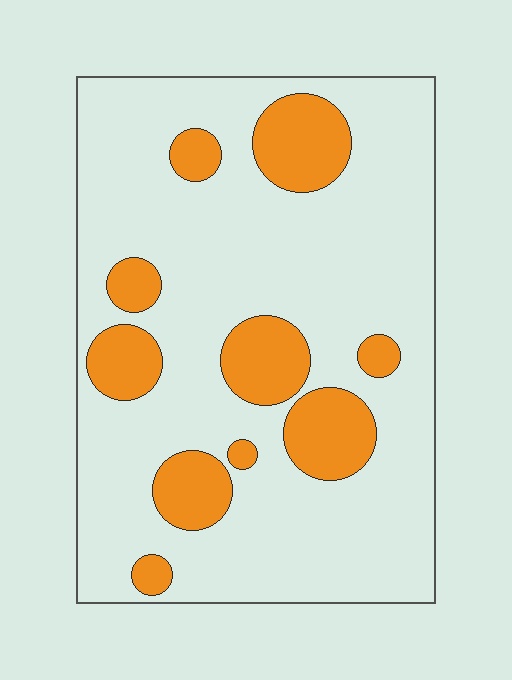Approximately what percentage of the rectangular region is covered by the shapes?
Approximately 20%.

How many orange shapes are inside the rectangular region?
10.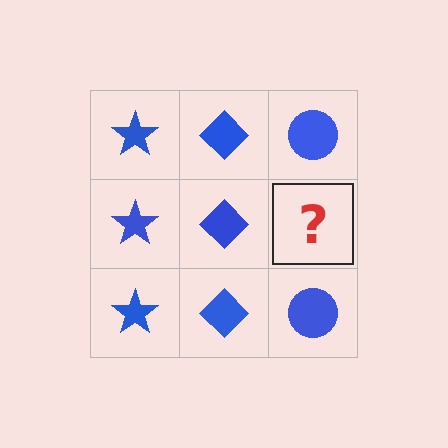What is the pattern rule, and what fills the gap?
The rule is that each column has a consistent shape. The gap should be filled with a blue circle.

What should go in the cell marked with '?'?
The missing cell should contain a blue circle.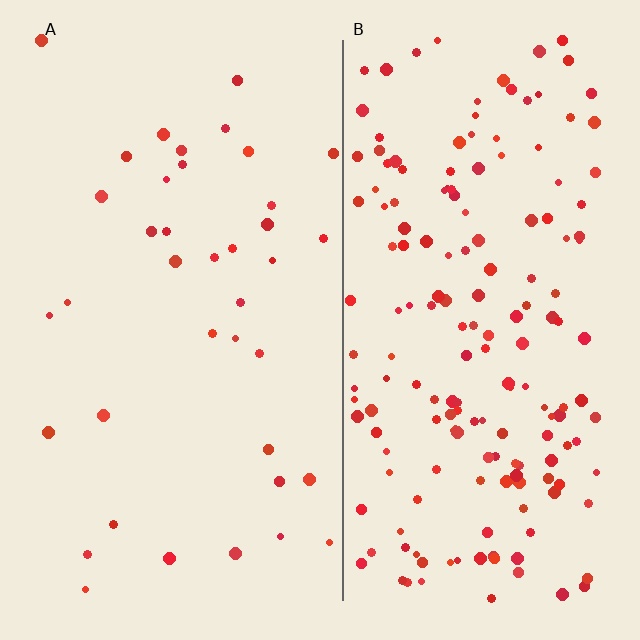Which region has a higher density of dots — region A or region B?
B (the right).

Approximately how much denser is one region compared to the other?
Approximately 4.7× — region B over region A.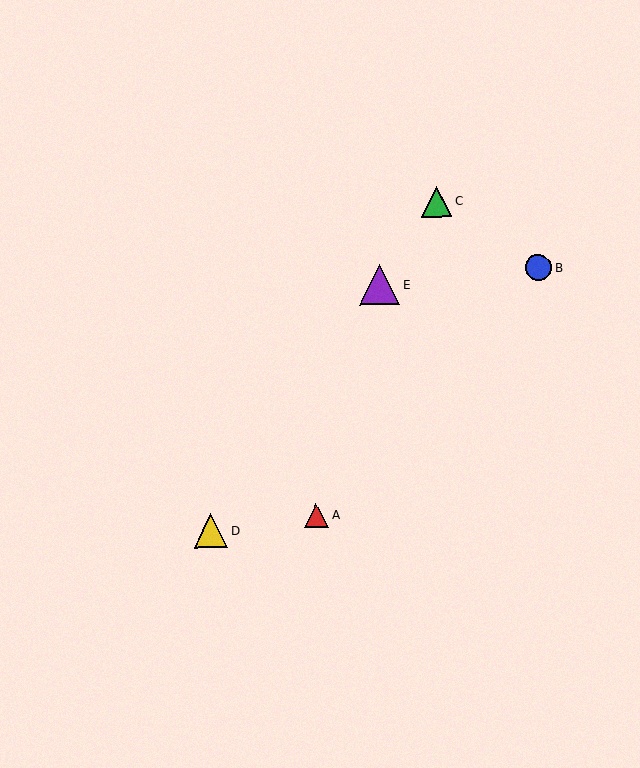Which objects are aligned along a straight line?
Objects C, D, E are aligned along a straight line.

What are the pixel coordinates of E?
Object E is at (379, 285).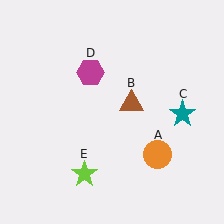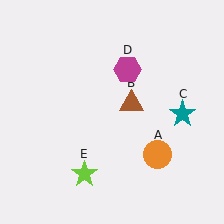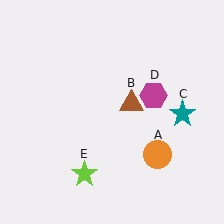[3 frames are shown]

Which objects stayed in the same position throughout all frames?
Orange circle (object A) and brown triangle (object B) and teal star (object C) and lime star (object E) remained stationary.